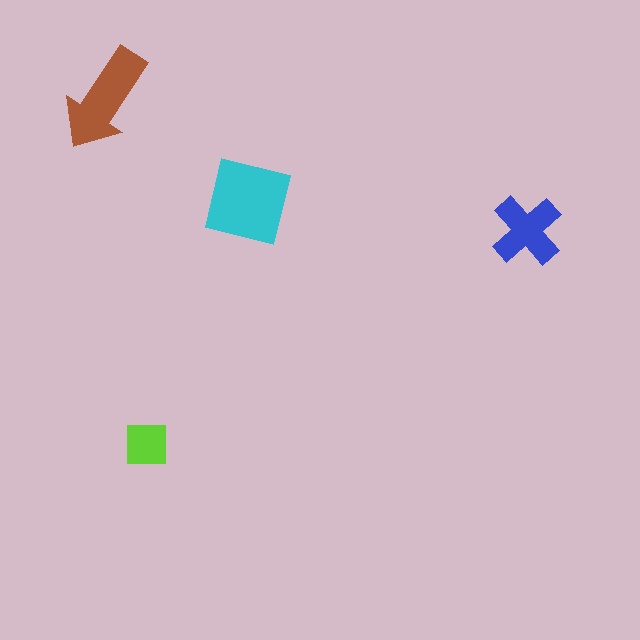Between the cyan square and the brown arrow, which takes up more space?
The cyan square.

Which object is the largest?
The cyan square.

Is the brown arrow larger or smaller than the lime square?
Larger.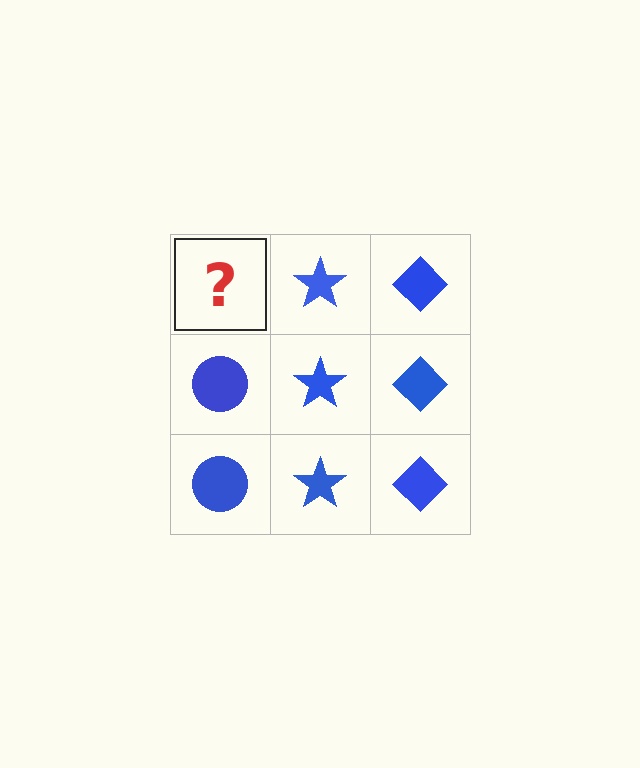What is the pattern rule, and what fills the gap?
The rule is that each column has a consistent shape. The gap should be filled with a blue circle.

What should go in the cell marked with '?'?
The missing cell should contain a blue circle.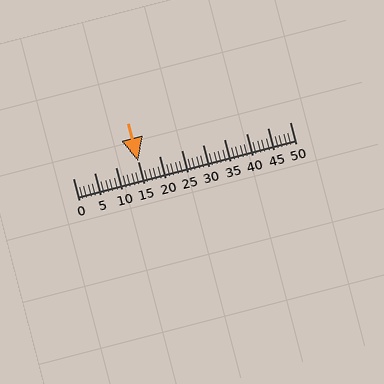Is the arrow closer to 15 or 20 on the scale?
The arrow is closer to 15.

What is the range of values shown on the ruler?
The ruler shows values from 0 to 50.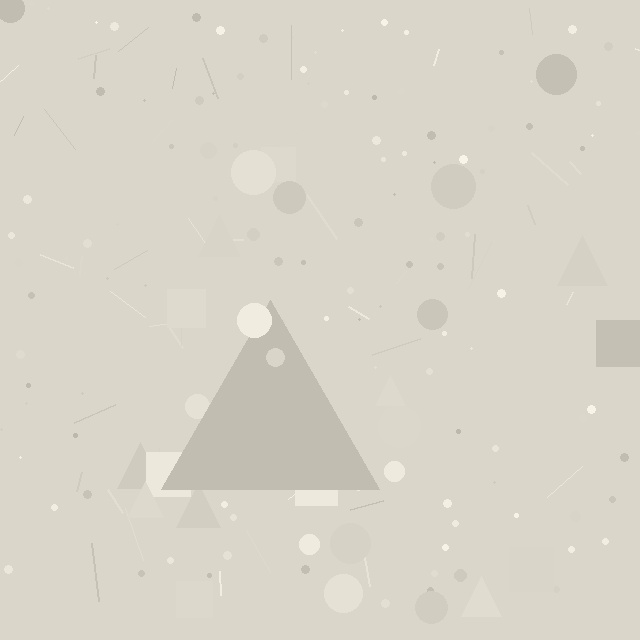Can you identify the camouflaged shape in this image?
The camouflaged shape is a triangle.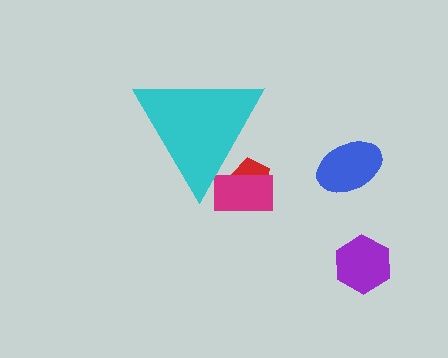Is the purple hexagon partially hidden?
No, the purple hexagon is fully visible.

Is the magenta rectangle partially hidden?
Yes, the magenta rectangle is partially hidden behind the cyan triangle.